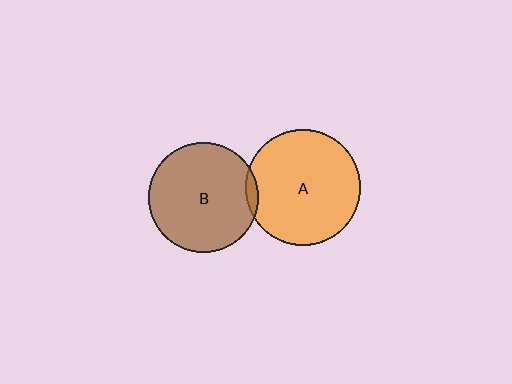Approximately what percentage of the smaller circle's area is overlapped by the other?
Approximately 5%.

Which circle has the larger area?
Circle A (orange).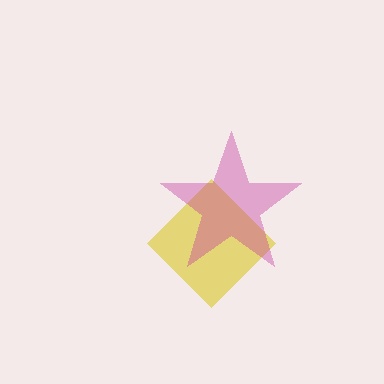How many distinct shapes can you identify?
There are 2 distinct shapes: a yellow diamond, a magenta star.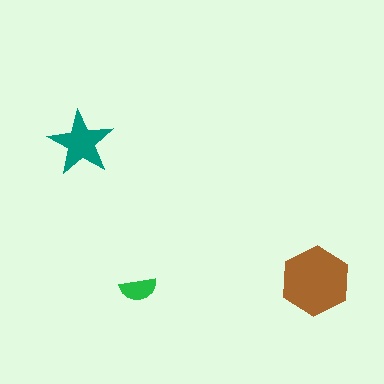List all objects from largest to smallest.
The brown hexagon, the teal star, the green semicircle.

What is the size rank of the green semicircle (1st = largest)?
3rd.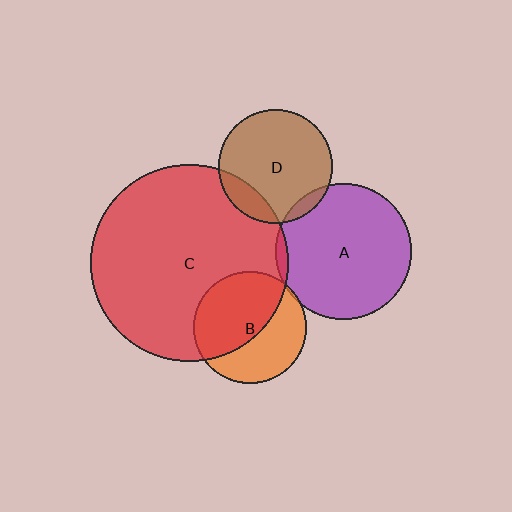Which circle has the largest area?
Circle C (red).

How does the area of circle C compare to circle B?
Approximately 3.1 times.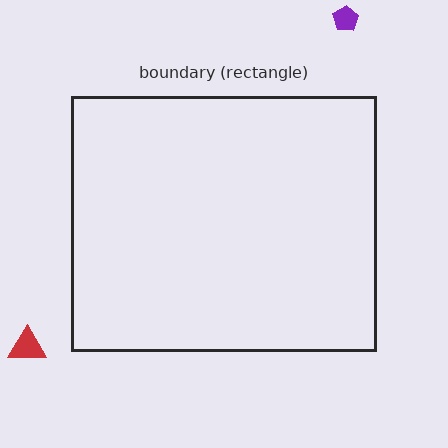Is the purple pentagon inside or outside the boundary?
Outside.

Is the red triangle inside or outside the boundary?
Outside.